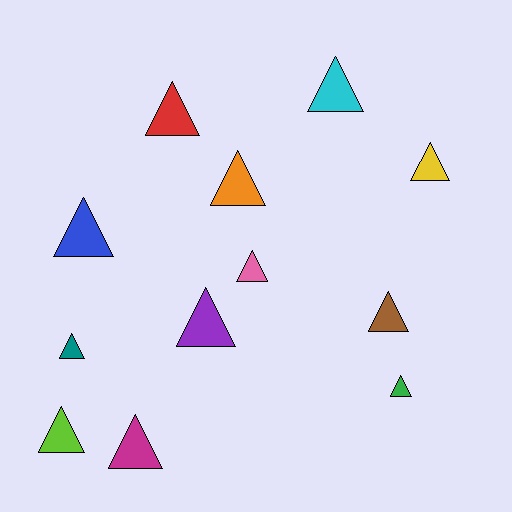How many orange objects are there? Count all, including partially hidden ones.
There is 1 orange object.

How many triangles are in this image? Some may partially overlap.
There are 12 triangles.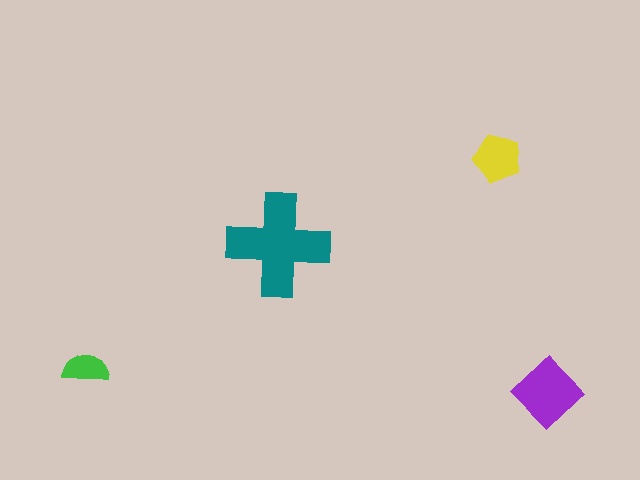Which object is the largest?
The teal cross.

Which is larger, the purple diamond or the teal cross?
The teal cross.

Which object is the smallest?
The green semicircle.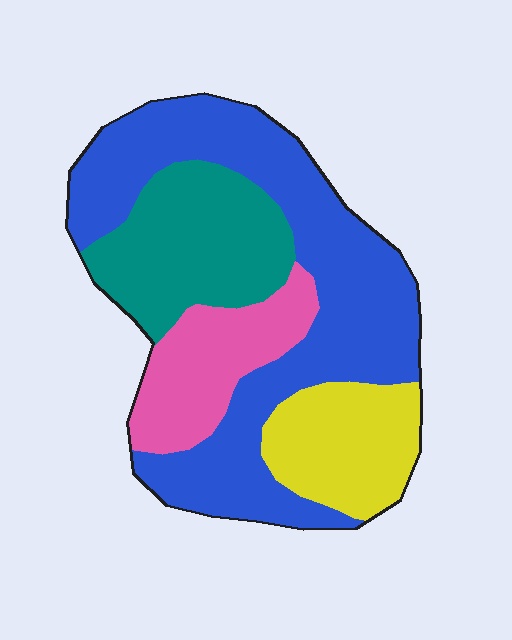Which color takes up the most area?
Blue, at roughly 50%.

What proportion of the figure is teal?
Teal covers around 20% of the figure.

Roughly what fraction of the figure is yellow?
Yellow covers 15% of the figure.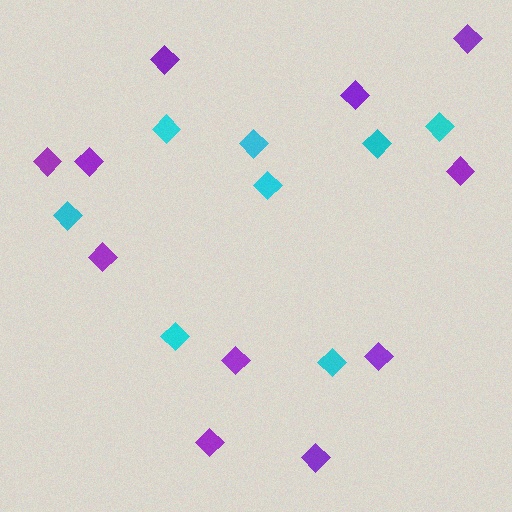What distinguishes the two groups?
There are 2 groups: one group of cyan diamonds (8) and one group of purple diamonds (11).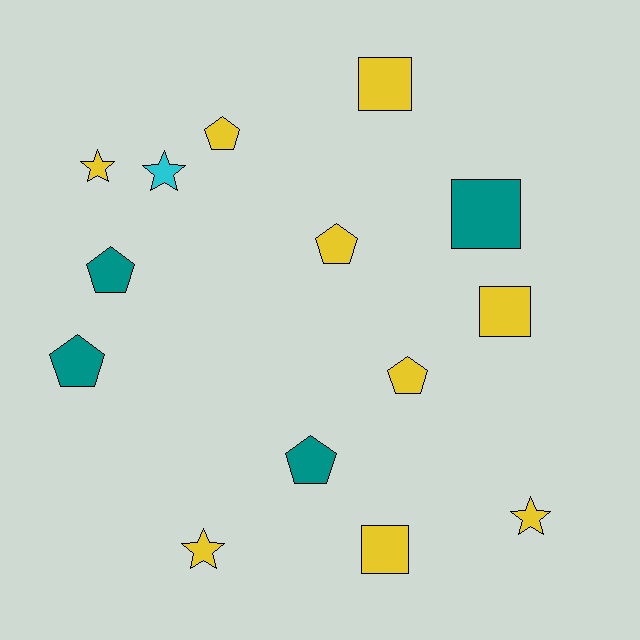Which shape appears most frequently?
Pentagon, with 6 objects.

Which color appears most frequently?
Yellow, with 9 objects.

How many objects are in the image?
There are 14 objects.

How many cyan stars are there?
There is 1 cyan star.